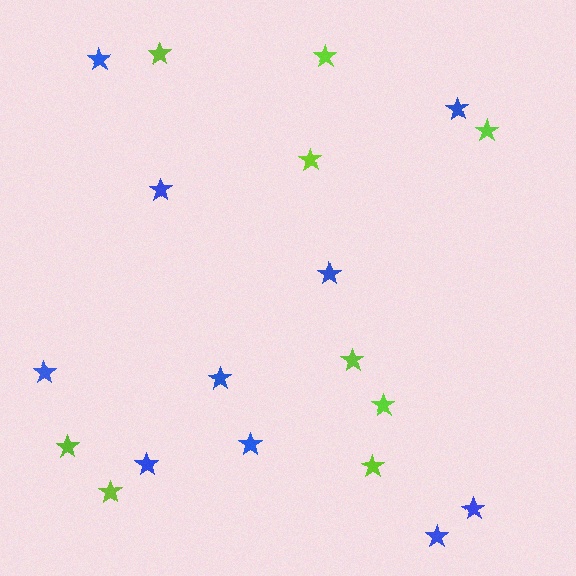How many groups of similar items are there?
There are 2 groups: one group of lime stars (9) and one group of blue stars (10).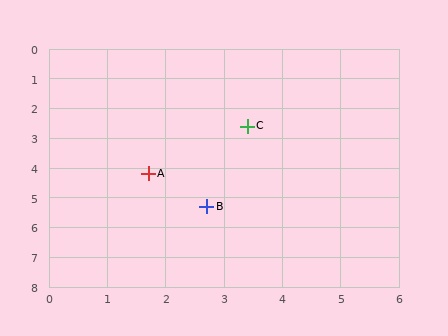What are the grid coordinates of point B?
Point B is at approximately (2.7, 5.3).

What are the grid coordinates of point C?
Point C is at approximately (3.4, 2.6).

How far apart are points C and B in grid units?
Points C and B are about 2.8 grid units apart.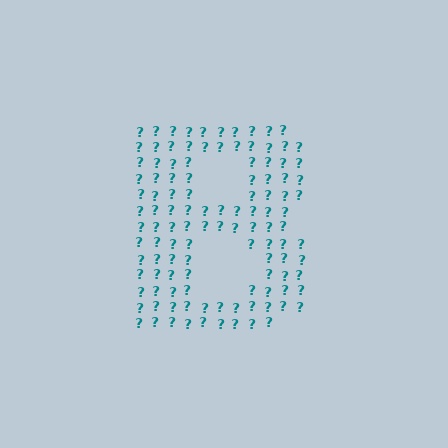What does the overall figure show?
The overall figure shows the letter B.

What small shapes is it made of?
It is made of small question marks.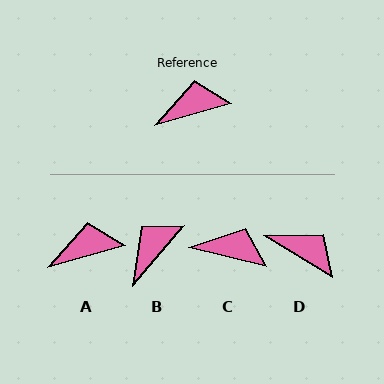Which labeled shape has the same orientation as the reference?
A.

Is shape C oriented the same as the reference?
No, it is off by about 30 degrees.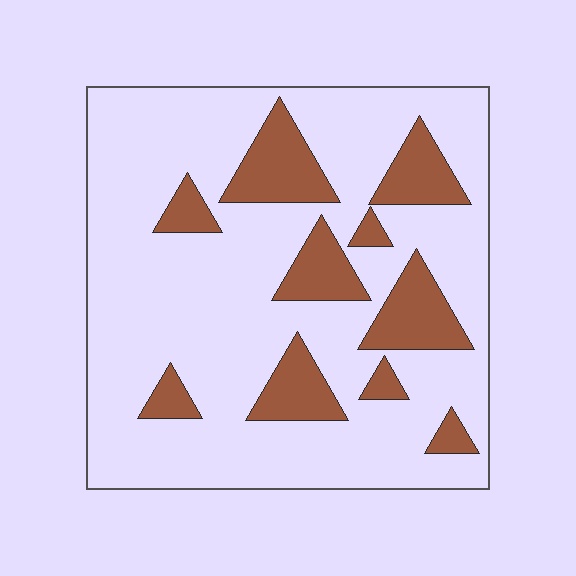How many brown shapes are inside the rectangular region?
10.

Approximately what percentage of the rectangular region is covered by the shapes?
Approximately 20%.